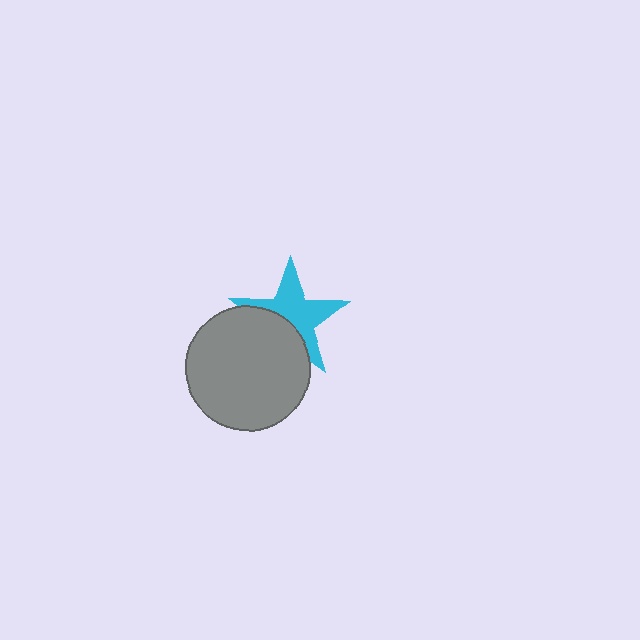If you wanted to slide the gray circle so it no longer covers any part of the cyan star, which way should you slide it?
Slide it down — that is the most direct way to separate the two shapes.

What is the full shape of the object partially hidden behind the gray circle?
The partially hidden object is a cyan star.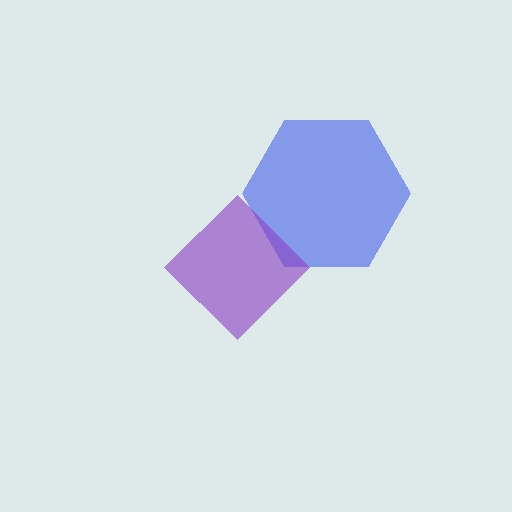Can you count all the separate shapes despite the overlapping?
Yes, there are 2 separate shapes.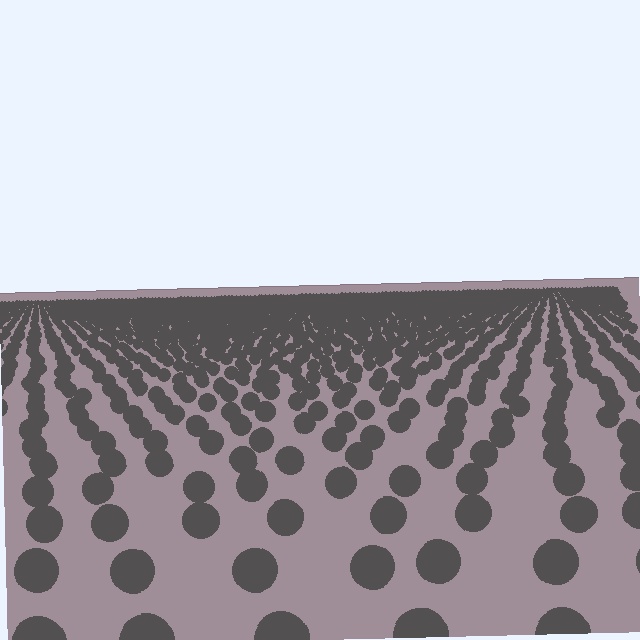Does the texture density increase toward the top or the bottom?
Density increases toward the top.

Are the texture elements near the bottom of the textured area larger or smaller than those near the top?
Larger. Near the bottom, elements are closer to the viewer and appear at a bigger on-screen size.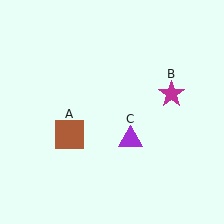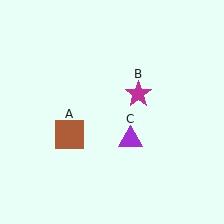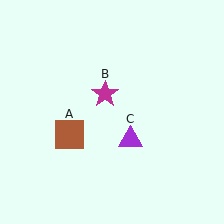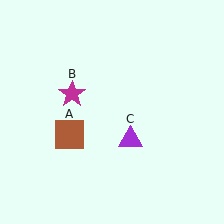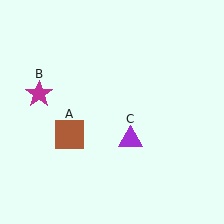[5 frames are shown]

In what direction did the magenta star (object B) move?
The magenta star (object B) moved left.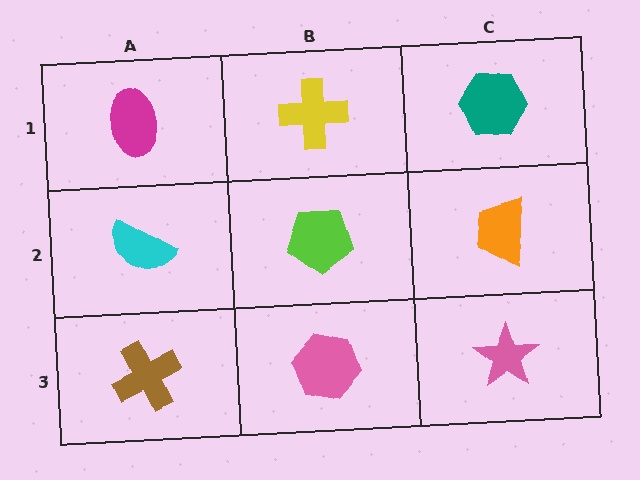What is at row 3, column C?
A pink star.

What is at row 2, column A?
A cyan semicircle.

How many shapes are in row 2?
3 shapes.